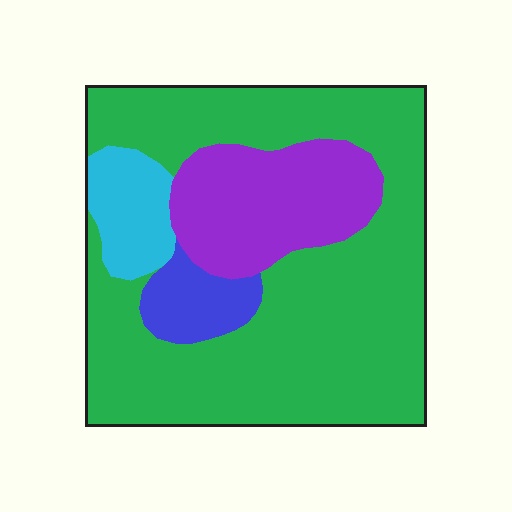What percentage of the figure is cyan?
Cyan takes up about one tenth (1/10) of the figure.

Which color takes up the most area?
Green, at roughly 65%.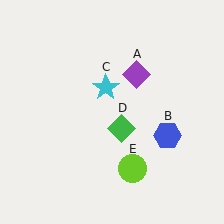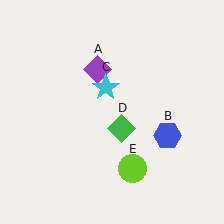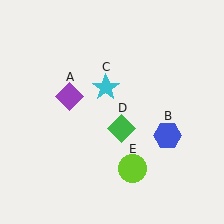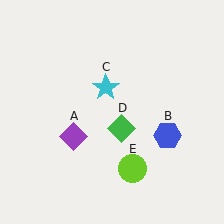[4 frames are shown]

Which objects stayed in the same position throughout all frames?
Blue hexagon (object B) and cyan star (object C) and green diamond (object D) and lime circle (object E) remained stationary.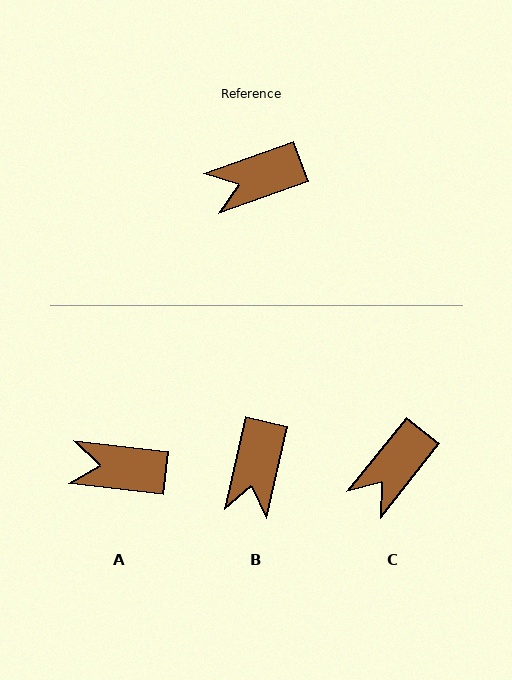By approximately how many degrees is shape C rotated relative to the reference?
Approximately 31 degrees counter-clockwise.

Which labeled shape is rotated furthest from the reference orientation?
B, about 57 degrees away.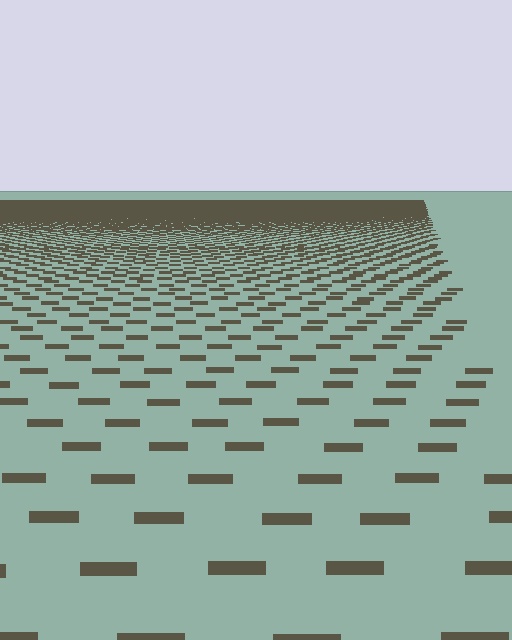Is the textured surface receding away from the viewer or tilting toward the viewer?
The surface is receding away from the viewer. Texture elements get smaller and denser toward the top.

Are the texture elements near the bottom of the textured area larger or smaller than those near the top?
Larger. Near the bottom, elements are closer to the viewer and appear at a bigger on-screen size.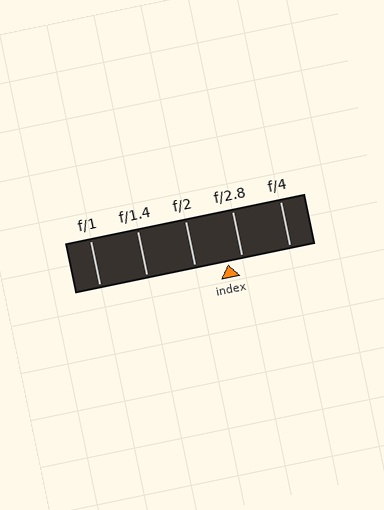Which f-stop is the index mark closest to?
The index mark is closest to f/2.8.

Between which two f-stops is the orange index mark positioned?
The index mark is between f/2 and f/2.8.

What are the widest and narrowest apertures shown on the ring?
The widest aperture shown is f/1 and the narrowest is f/4.